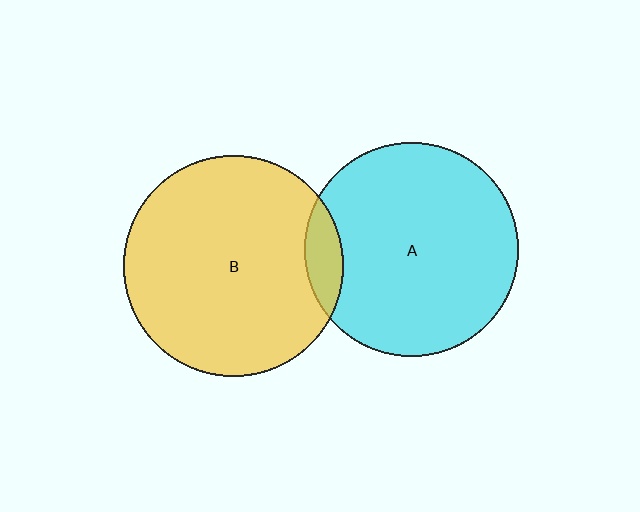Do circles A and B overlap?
Yes.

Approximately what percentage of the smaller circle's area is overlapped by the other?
Approximately 10%.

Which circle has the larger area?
Circle B (yellow).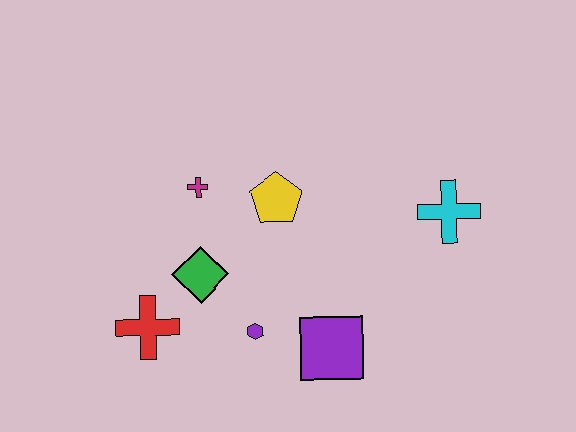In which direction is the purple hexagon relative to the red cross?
The purple hexagon is to the right of the red cross.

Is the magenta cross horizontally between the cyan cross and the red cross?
Yes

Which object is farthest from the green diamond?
The cyan cross is farthest from the green diamond.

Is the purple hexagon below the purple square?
No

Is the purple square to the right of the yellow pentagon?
Yes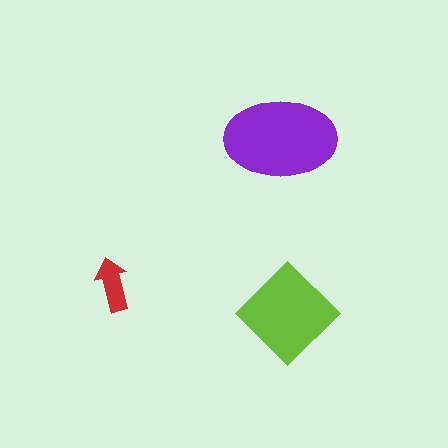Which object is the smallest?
The red arrow.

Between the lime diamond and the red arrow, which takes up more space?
The lime diamond.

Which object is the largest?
The purple ellipse.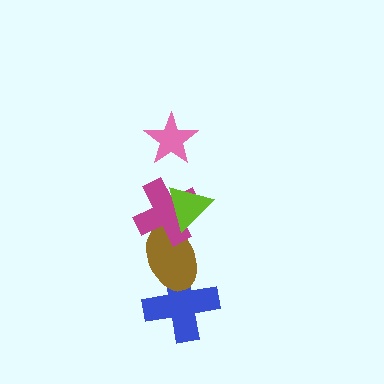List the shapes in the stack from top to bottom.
From top to bottom: the pink star, the lime triangle, the magenta cross, the brown ellipse, the blue cross.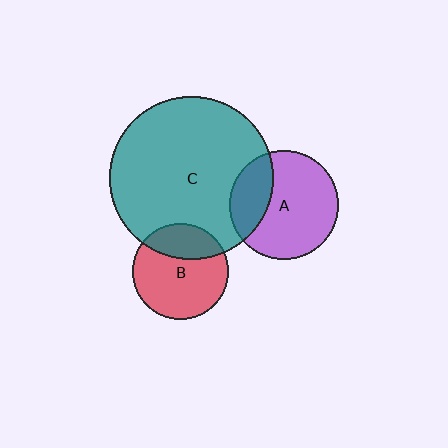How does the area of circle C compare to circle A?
Approximately 2.2 times.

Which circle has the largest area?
Circle C (teal).